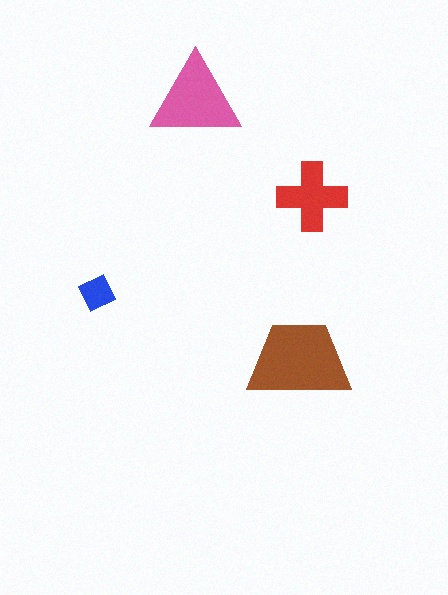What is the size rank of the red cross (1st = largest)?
3rd.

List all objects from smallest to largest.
The blue diamond, the red cross, the pink triangle, the brown trapezoid.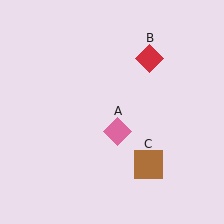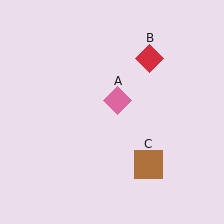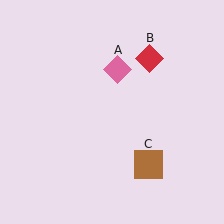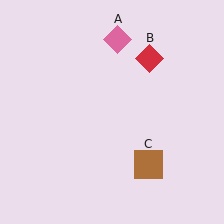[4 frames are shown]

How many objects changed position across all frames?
1 object changed position: pink diamond (object A).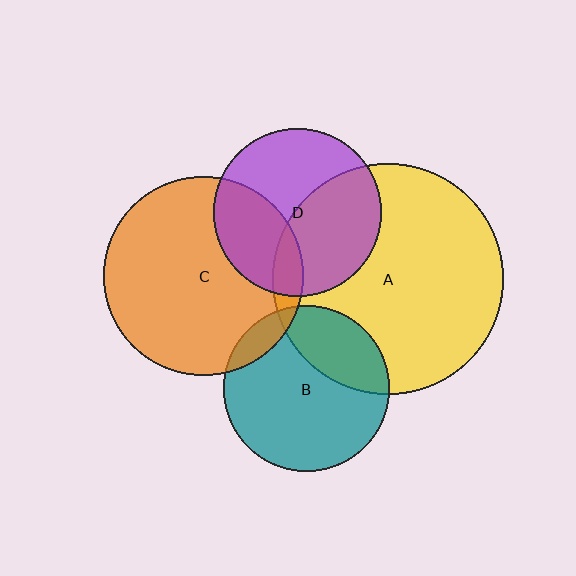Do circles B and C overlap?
Yes.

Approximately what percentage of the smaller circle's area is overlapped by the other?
Approximately 10%.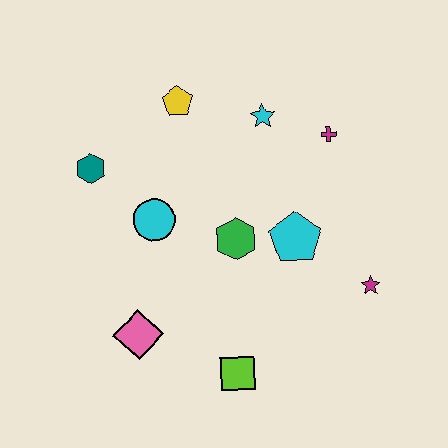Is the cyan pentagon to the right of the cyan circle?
Yes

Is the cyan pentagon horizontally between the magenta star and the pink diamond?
Yes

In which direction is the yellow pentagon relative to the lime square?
The yellow pentagon is above the lime square.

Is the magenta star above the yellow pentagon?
No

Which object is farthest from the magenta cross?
The pink diamond is farthest from the magenta cross.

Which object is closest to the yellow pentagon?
The cyan star is closest to the yellow pentagon.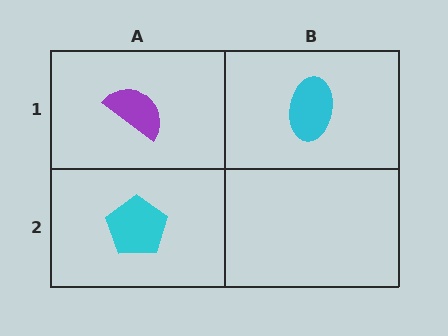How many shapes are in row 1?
2 shapes.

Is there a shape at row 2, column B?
No, that cell is empty.